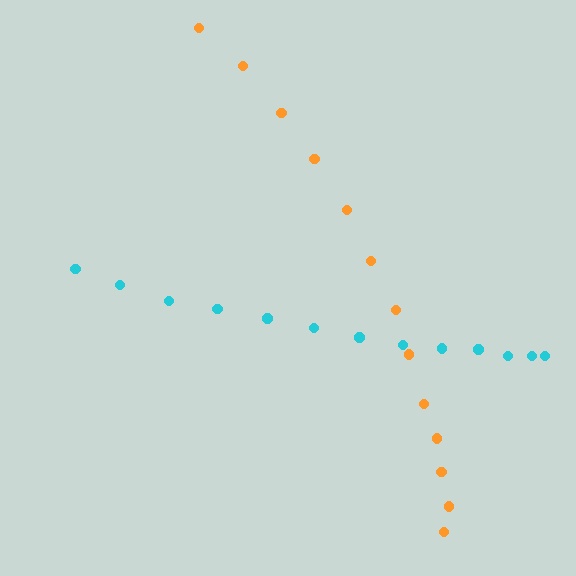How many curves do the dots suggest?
There are 2 distinct paths.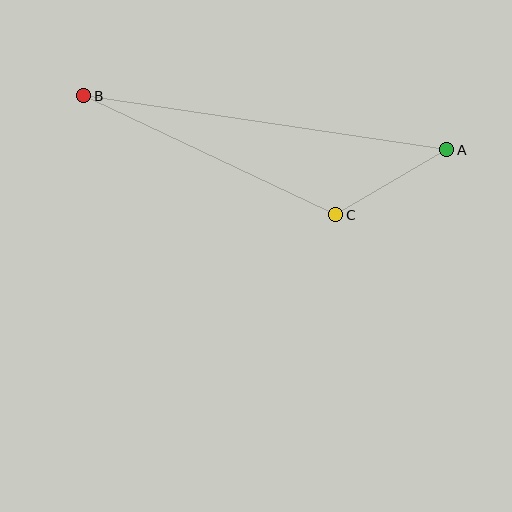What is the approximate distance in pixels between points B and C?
The distance between B and C is approximately 279 pixels.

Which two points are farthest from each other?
Points A and B are farthest from each other.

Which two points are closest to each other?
Points A and C are closest to each other.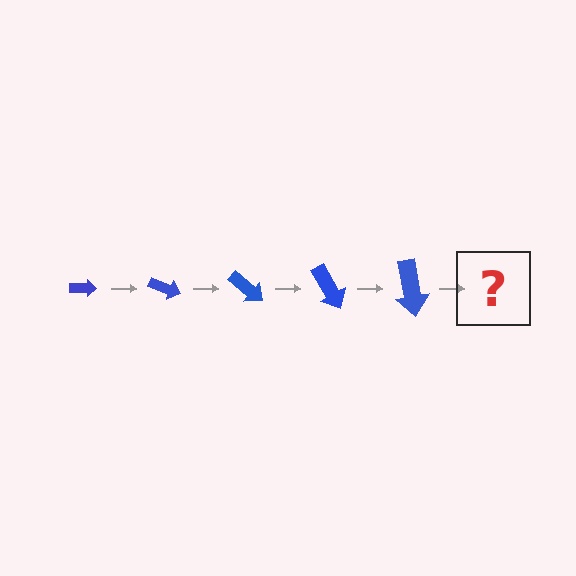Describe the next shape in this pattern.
It should be an arrow, larger than the previous one and rotated 100 degrees from the start.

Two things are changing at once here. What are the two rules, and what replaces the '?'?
The two rules are that the arrow grows larger each step and it rotates 20 degrees each step. The '?' should be an arrow, larger than the previous one and rotated 100 degrees from the start.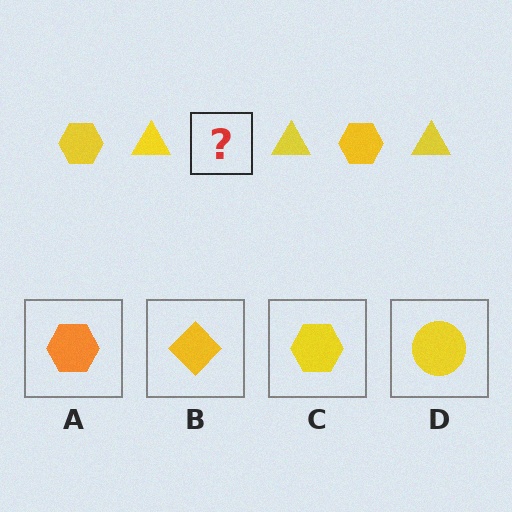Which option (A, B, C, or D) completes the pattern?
C.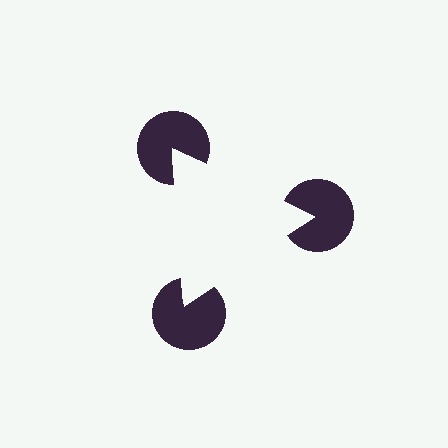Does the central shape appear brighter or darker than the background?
It typically appears slightly brighter than the background, even though no actual brightness change is drawn.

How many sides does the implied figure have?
3 sides.